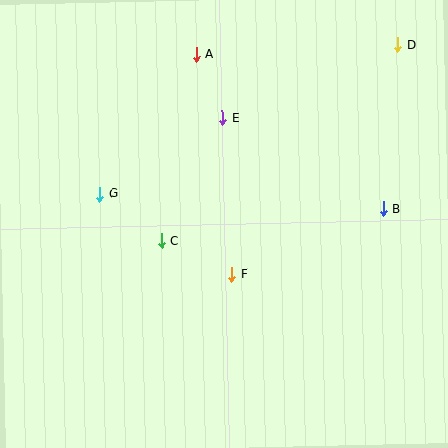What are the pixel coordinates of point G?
Point G is at (100, 194).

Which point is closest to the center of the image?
Point F at (232, 274) is closest to the center.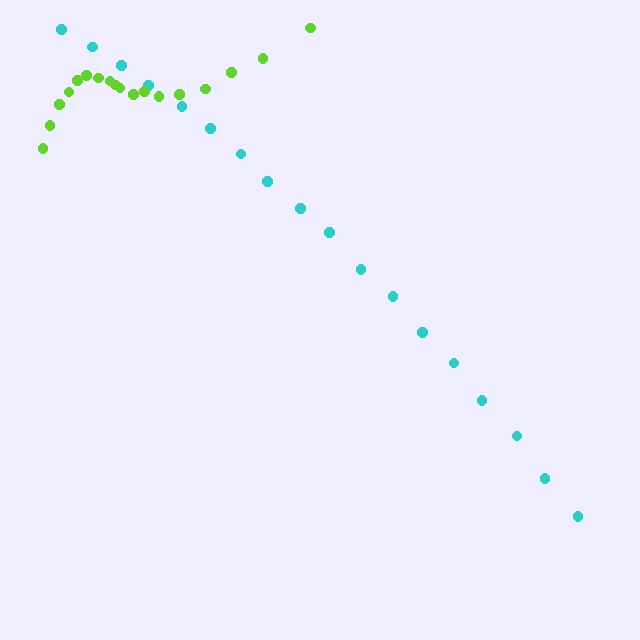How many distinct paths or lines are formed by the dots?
There are 2 distinct paths.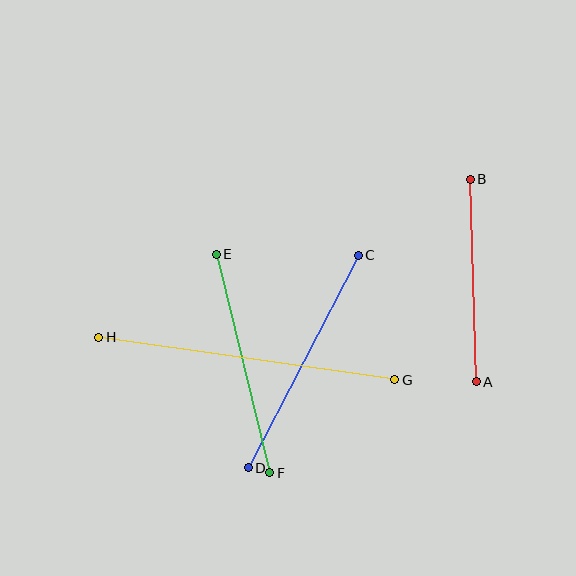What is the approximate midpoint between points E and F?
The midpoint is at approximately (243, 363) pixels.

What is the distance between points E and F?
The distance is approximately 225 pixels.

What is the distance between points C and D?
The distance is approximately 240 pixels.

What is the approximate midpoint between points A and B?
The midpoint is at approximately (473, 281) pixels.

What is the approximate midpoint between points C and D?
The midpoint is at approximately (303, 361) pixels.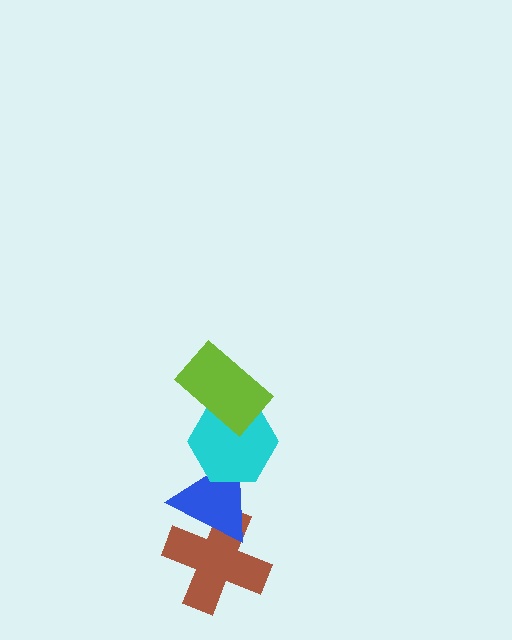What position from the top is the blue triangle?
The blue triangle is 3rd from the top.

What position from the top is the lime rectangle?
The lime rectangle is 1st from the top.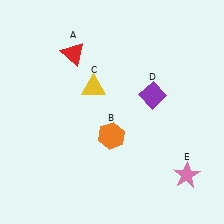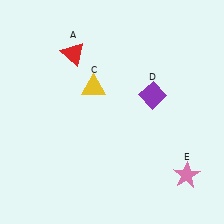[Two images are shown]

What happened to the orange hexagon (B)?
The orange hexagon (B) was removed in Image 2. It was in the bottom-left area of Image 1.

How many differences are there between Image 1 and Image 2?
There is 1 difference between the two images.